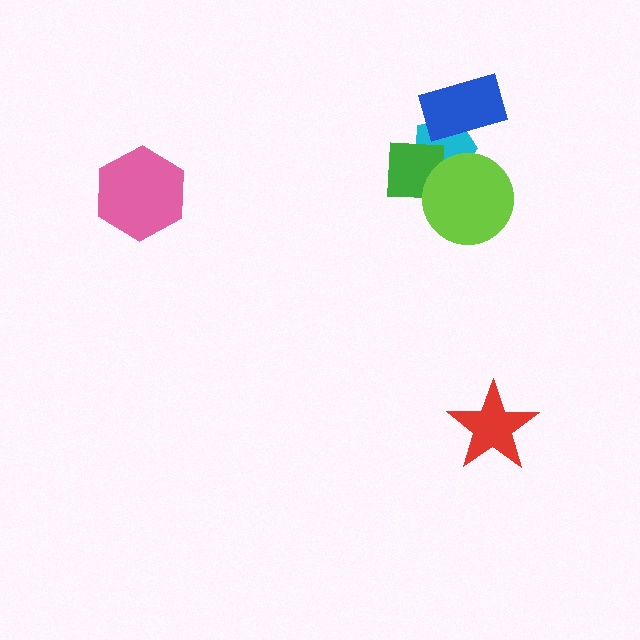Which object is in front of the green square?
The lime circle is in front of the green square.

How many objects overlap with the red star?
0 objects overlap with the red star.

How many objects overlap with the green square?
2 objects overlap with the green square.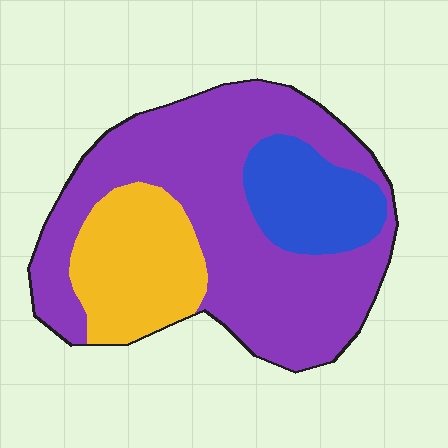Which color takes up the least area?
Blue, at roughly 15%.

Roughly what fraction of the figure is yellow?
Yellow takes up about one fifth (1/5) of the figure.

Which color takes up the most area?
Purple, at roughly 60%.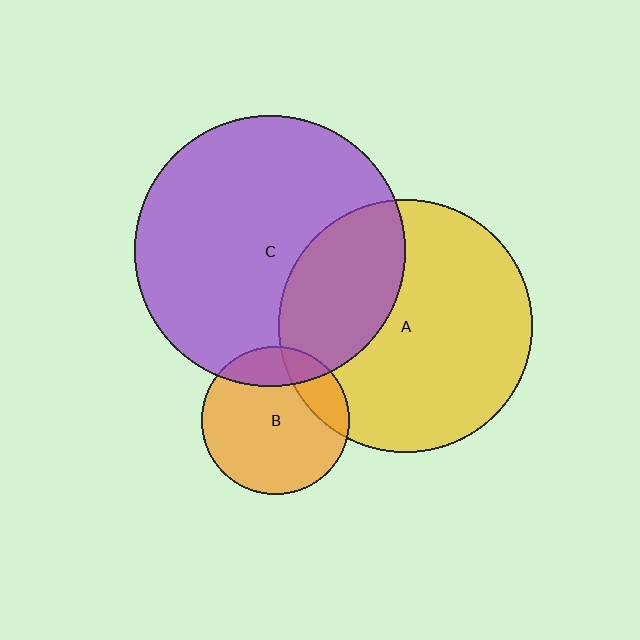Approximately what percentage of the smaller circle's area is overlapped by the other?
Approximately 20%.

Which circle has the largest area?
Circle C (purple).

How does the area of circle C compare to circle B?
Approximately 3.3 times.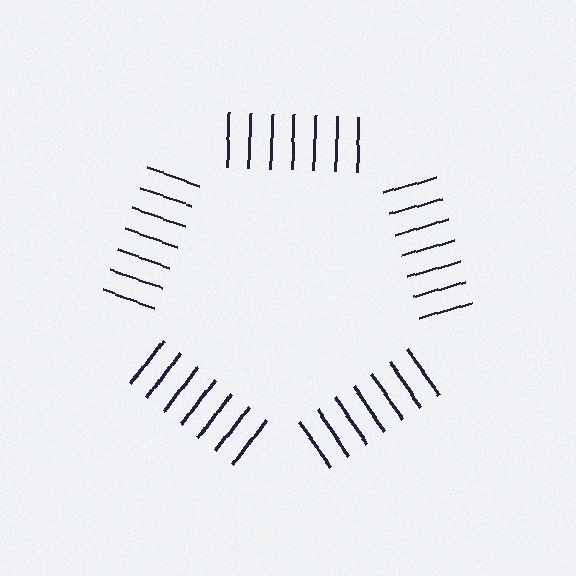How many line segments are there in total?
35 — 7 along each of the 5 edges.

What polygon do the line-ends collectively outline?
An illusory pentagon — the line segments terminate on its edges but no continuous stroke is drawn.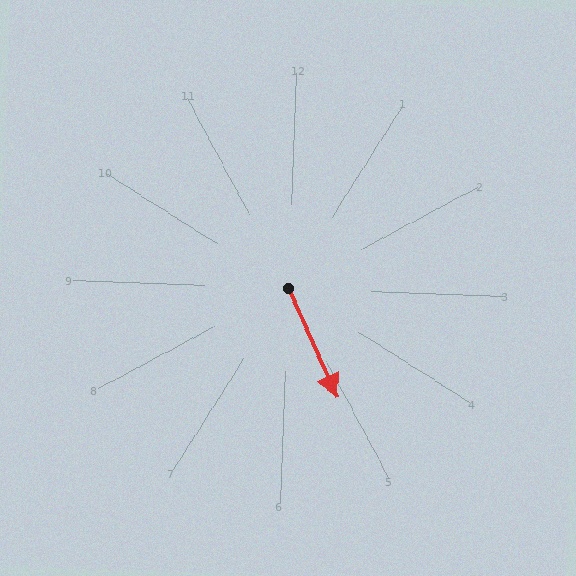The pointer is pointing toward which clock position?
Roughly 5 o'clock.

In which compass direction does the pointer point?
Southeast.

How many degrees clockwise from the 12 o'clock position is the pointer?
Approximately 154 degrees.